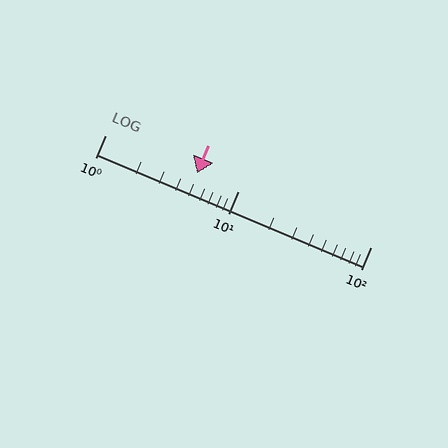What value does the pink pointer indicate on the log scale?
The pointer indicates approximately 4.9.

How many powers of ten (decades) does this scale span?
The scale spans 2 decades, from 1 to 100.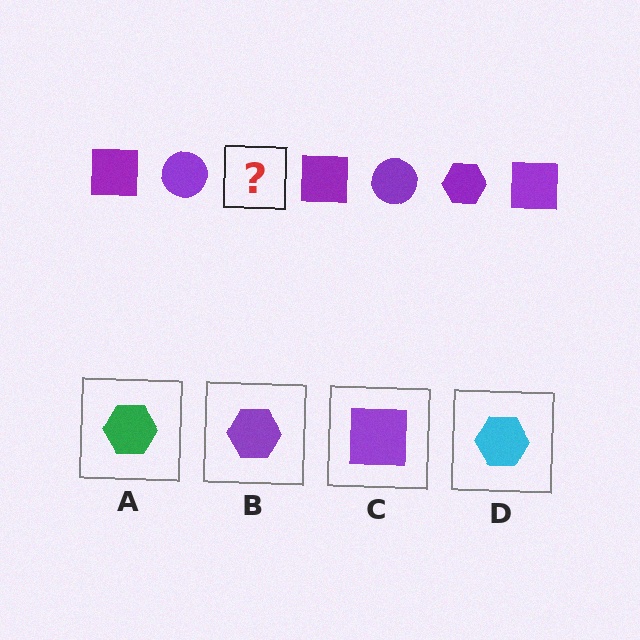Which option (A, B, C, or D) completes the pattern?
B.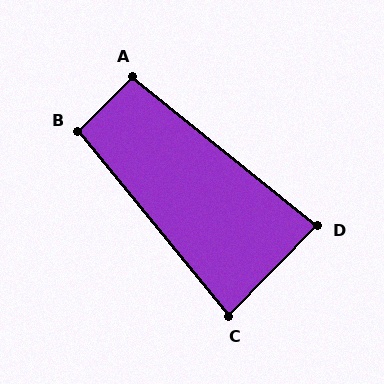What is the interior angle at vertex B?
Approximately 95 degrees (obtuse).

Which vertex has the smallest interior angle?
C, at approximately 84 degrees.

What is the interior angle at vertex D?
Approximately 85 degrees (acute).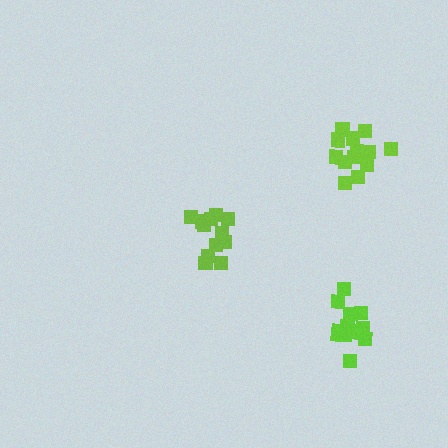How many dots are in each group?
Group 1: 12 dots, Group 2: 15 dots, Group 3: 15 dots (42 total).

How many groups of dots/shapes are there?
There are 3 groups.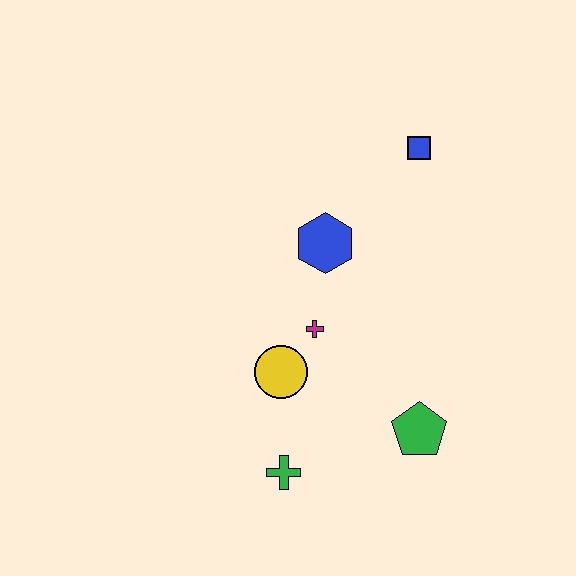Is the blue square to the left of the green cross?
No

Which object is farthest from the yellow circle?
The blue square is farthest from the yellow circle.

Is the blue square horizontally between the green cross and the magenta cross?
No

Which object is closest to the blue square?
The blue hexagon is closest to the blue square.